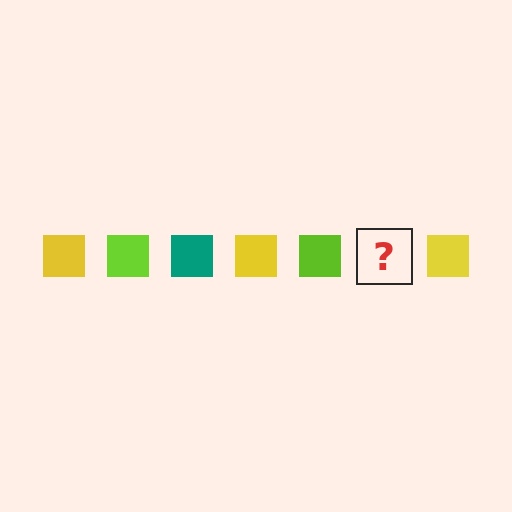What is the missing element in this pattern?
The missing element is a teal square.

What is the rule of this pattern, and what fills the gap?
The rule is that the pattern cycles through yellow, lime, teal squares. The gap should be filled with a teal square.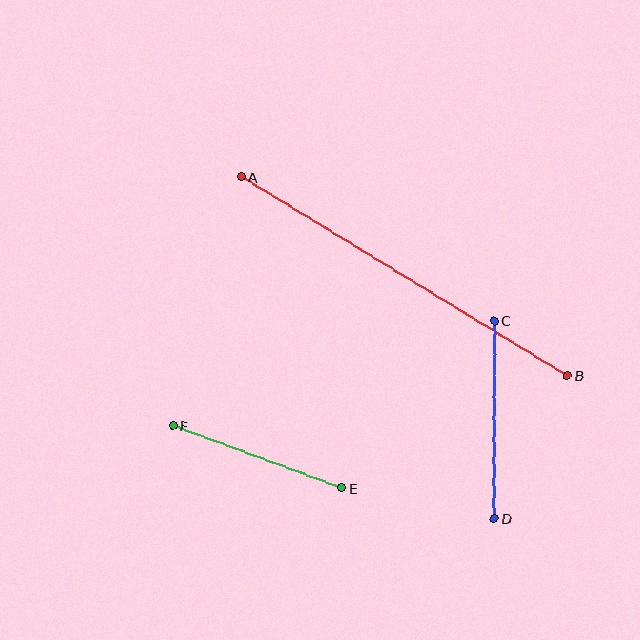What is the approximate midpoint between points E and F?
The midpoint is at approximately (257, 457) pixels.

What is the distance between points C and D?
The distance is approximately 198 pixels.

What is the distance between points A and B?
The distance is approximately 382 pixels.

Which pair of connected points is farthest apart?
Points A and B are farthest apart.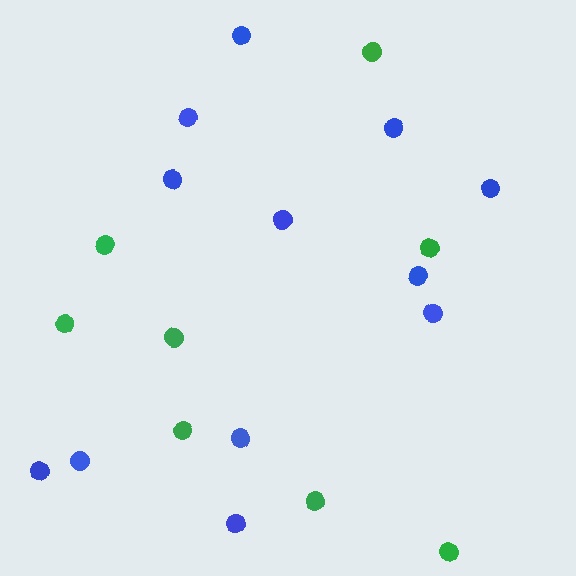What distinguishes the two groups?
There are 2 groups: one group of green circles (8) and one group of blue circles (12).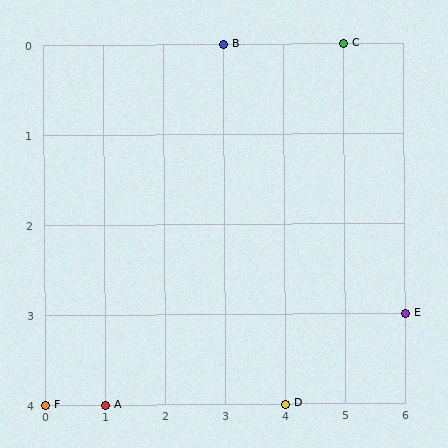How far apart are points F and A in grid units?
Points F and A are 1 column apart.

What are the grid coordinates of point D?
Point D is at grid coordinates (4, 4).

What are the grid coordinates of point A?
Point A is at grid coordinates (1, 4).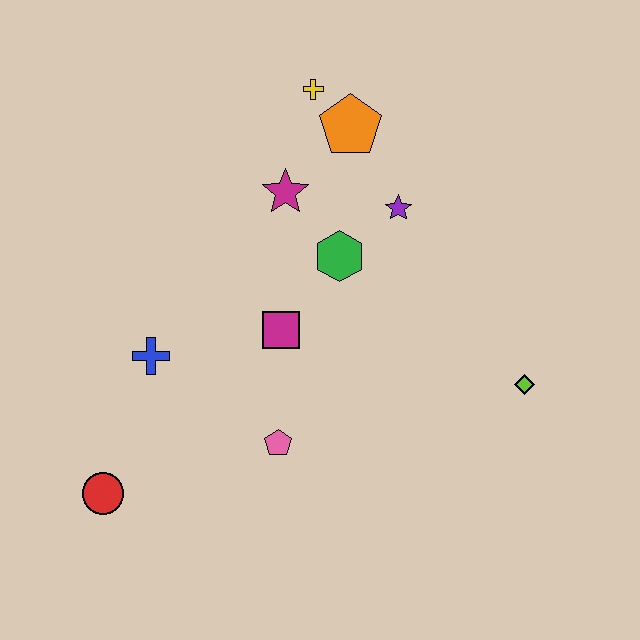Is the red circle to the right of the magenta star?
No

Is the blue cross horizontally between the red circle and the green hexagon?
Yes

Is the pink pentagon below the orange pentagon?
Yes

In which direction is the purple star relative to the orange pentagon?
The purple star is below the orange pentagon.